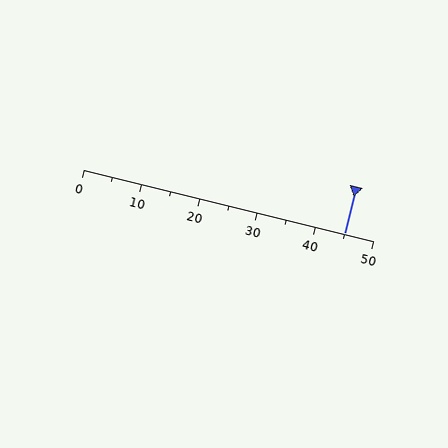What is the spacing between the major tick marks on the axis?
The major ticks are spaced 10 apart.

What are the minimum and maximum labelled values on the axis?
The axis runs from 0 to 50.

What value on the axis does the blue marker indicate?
The marker indicates approximately 45.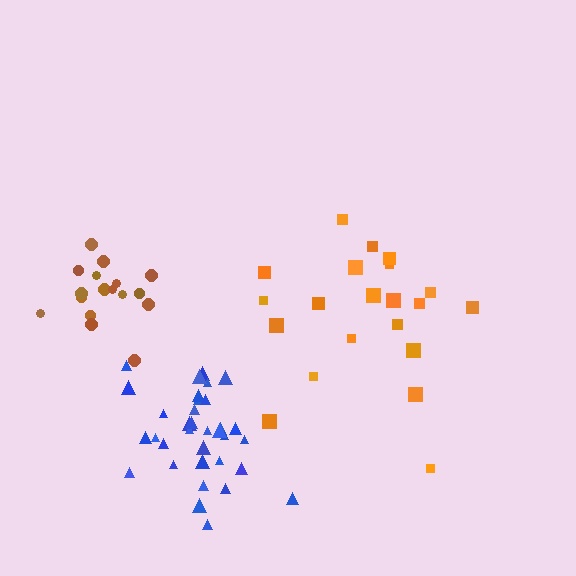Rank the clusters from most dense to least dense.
blue, brown, orange.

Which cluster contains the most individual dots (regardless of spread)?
Blue (34).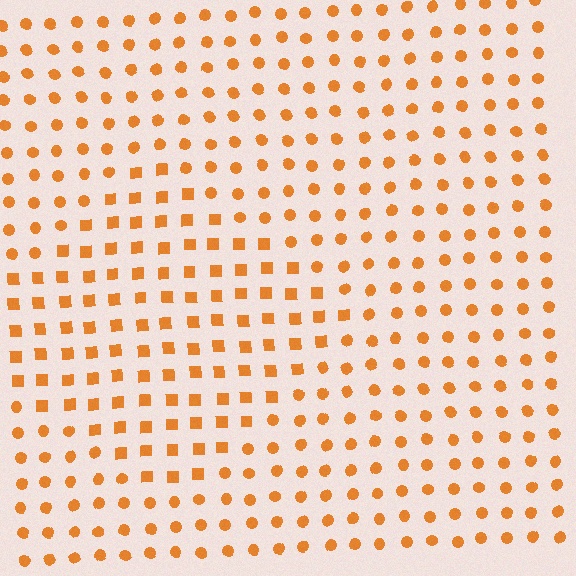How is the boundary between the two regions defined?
The boundary is defined by a change in element shape: squares inside vs. circles outside. All elements share the same color and spacing.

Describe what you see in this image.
The image is filled with small orange elements arranged in a uniform grid. A diamond-shaped region contains squares, while the surrounding area contains circles. The boundary is defined purely by the change in element shape.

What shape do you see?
I see a diamond.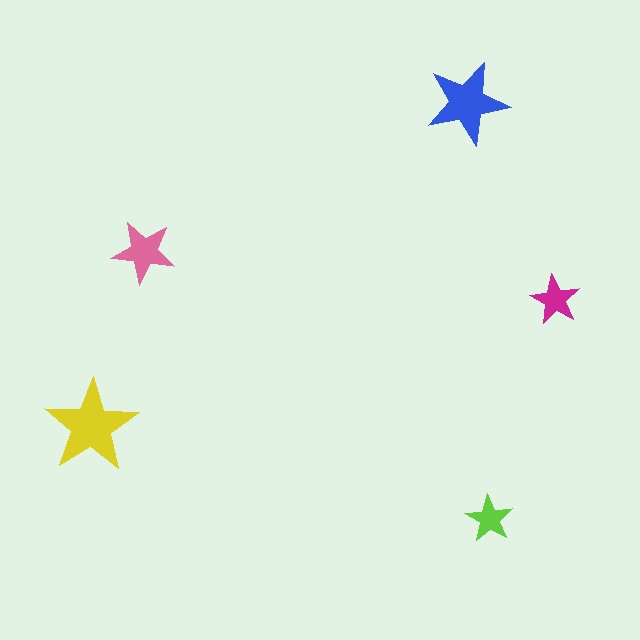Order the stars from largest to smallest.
the yellow one, the blue one, the pink one, the magenta one, the lime one.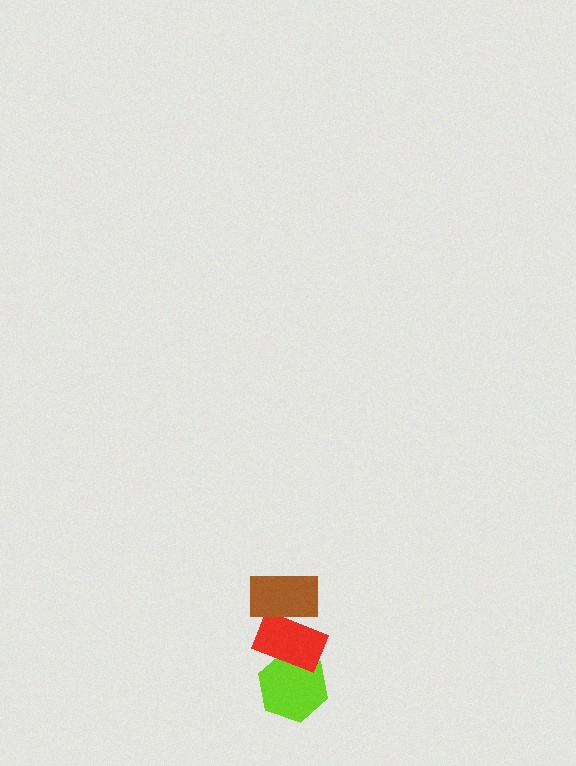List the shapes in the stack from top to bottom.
From top to bottom: the brown rectangle, the red rectangle, the lime hexagon.